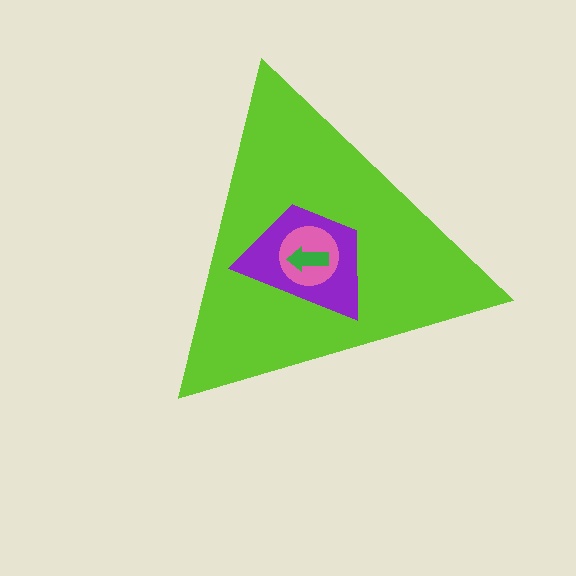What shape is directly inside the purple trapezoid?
The pink circle.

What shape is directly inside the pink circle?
The green arrow.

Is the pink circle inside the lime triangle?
Yes.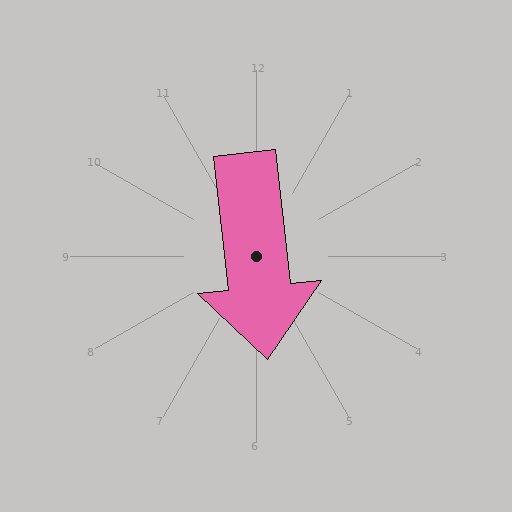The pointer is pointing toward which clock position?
Roughly 6 o'clock.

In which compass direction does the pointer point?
South.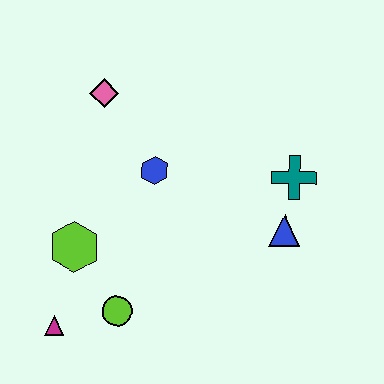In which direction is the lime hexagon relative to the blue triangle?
The lime hexagon is to the left of the blue triangle.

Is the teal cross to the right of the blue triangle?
Yes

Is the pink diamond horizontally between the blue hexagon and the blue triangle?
No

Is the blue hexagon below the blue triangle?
No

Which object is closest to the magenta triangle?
The lime circle is closest to the magenta triangle.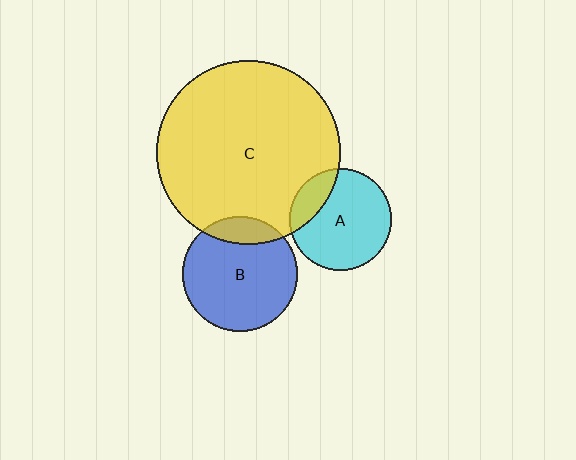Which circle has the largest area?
Circle C (yellow).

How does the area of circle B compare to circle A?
Approximately 1.3 times.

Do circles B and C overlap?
Yes.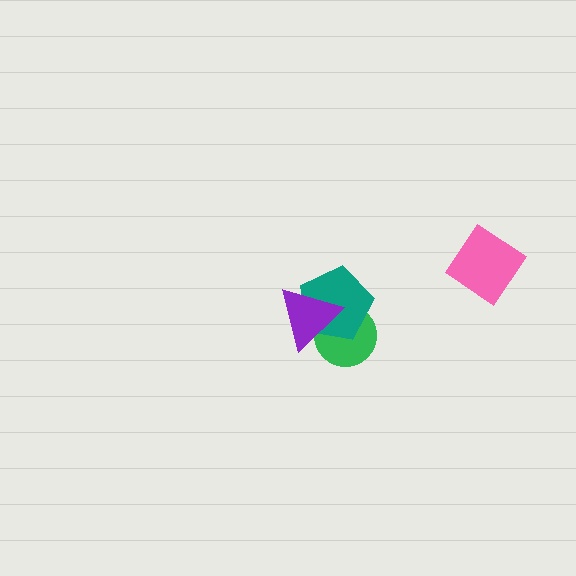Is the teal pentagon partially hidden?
Yes, it is partially covered by another shape.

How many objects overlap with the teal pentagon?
2 objects overlap with the teal pentagon.